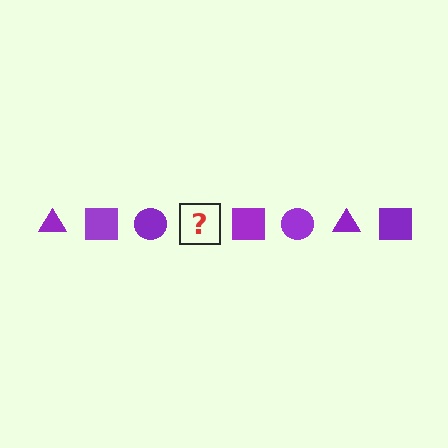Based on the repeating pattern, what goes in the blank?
The blank should be a purple triangle.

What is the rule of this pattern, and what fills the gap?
The rule is that the pattern cycles through triangle, square, circle shapes in purple. The gap should be filled with a purple triangle.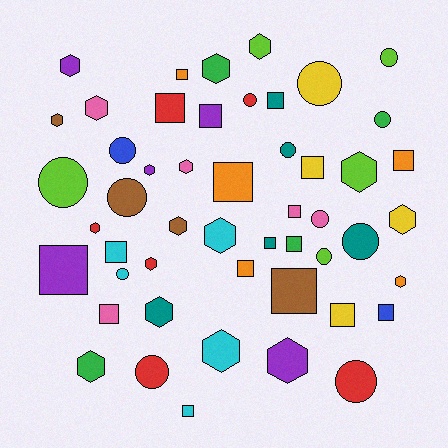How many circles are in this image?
There are 14 circles.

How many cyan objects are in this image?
There are 5 cyan objects.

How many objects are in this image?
There are 50 objects.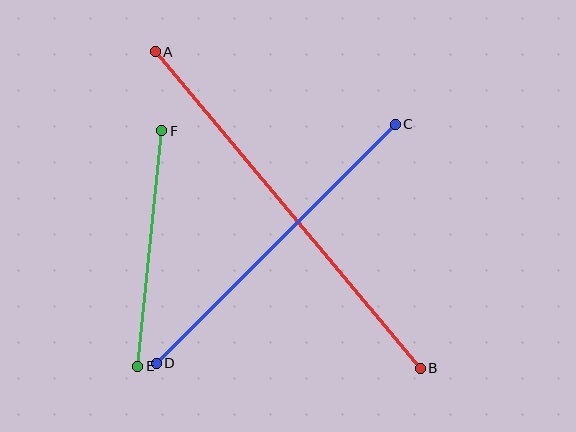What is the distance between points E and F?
The distance is approximately 236 pixels.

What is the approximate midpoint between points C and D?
The midpoint is at approximately (276, 244) pixels.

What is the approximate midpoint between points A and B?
The midpoint is at approximately (288, 210) pixels.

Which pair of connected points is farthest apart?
Points A and B are farthest apart.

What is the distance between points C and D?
The distance is approximately 338 pixels.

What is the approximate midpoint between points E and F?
The midpoint is at approximately (150, 249) pixels.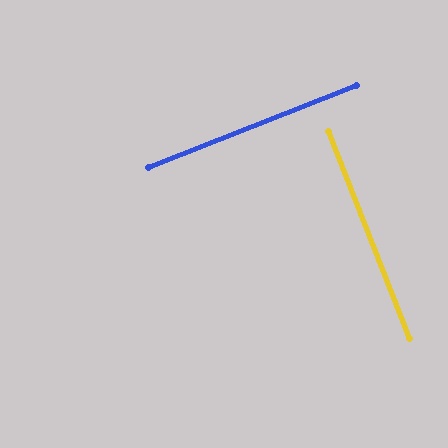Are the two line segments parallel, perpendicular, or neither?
Perpendicular — they meet at approximately 90°.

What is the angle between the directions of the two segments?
Approximately 90 degrees.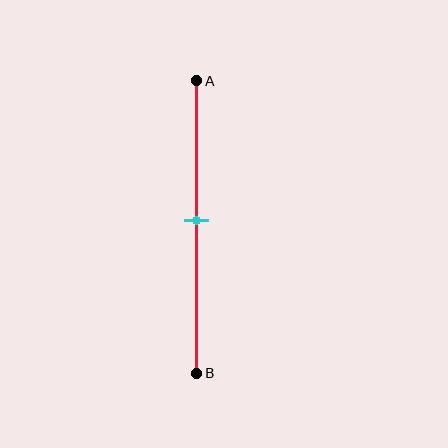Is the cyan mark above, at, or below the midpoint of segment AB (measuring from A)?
The cyan mark is approximately at the midpoint of segment AB.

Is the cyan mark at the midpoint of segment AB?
Yes, the mark is approximately at the midpoint.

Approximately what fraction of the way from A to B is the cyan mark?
The cyan mark is approximately 50% of the way from A to B.